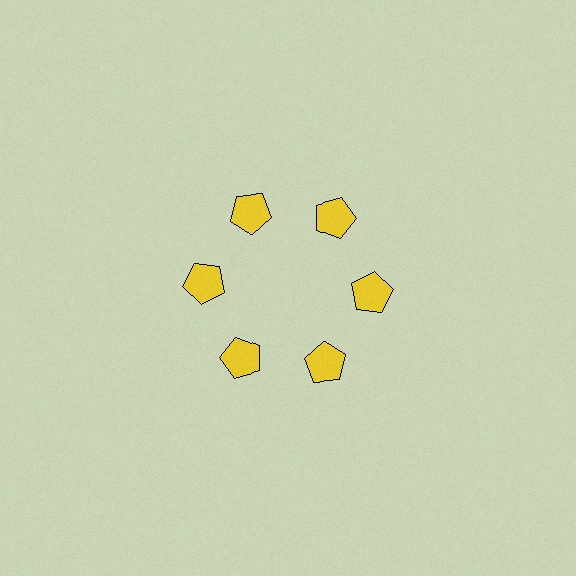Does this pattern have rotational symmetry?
Yes, this pattern has 6-fold rotational symmetry. It looks the same after rotating 60 degrees around the center.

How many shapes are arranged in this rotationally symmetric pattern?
There are 6 shapes, arranged in 6 groups of 1.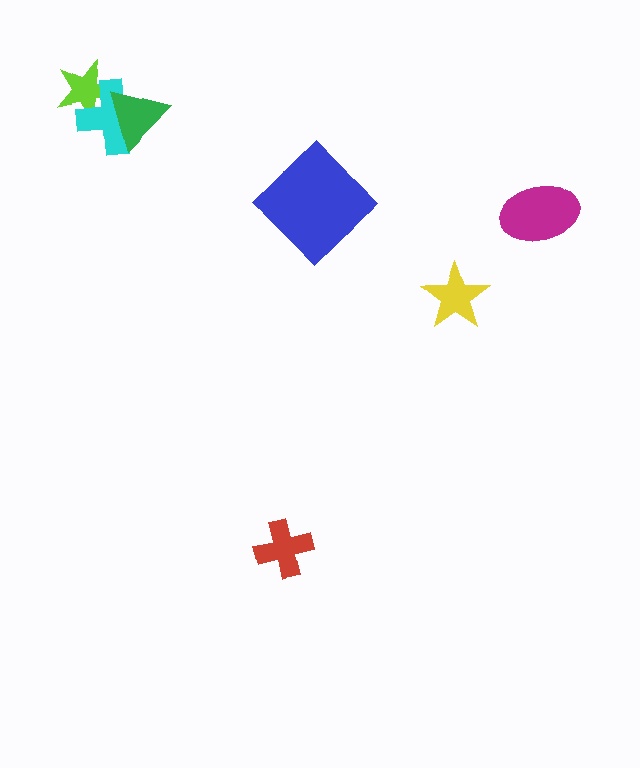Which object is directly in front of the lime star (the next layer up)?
The cyan cross is directly in front of the lime star.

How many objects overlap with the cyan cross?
2 objects overlap with the cyan cross.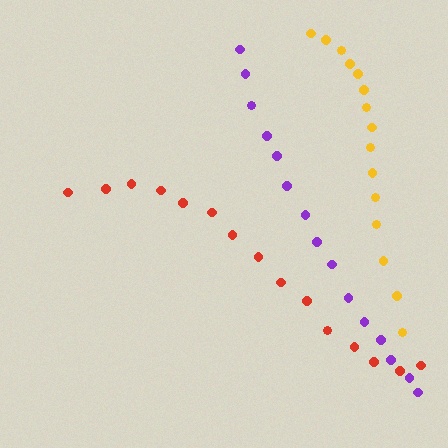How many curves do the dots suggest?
There are 3 distinct paths.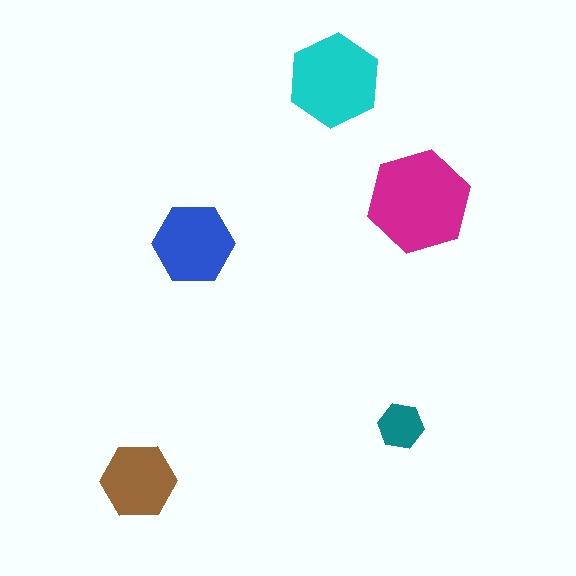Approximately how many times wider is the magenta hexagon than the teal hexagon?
About 2.5 times wider.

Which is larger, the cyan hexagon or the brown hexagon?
The cyan one.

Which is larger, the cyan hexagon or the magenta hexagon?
The magenta one.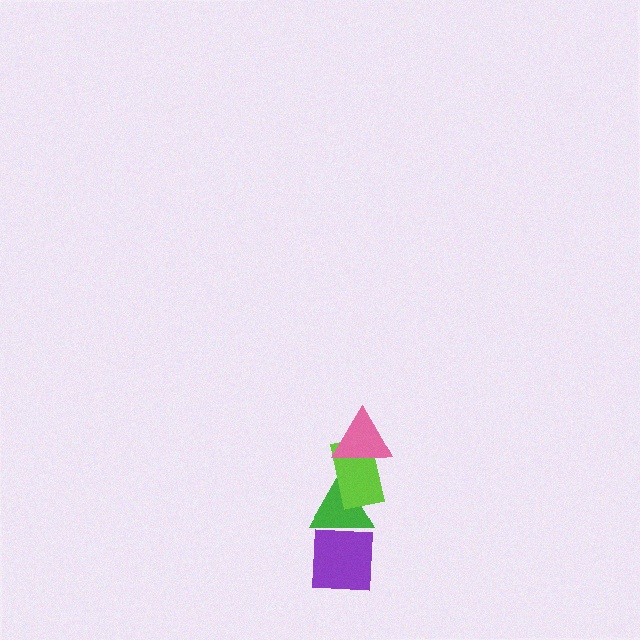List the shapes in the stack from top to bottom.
From top to bottom: the pink triangle, the lime rectangle, the green triangle, the purple square.